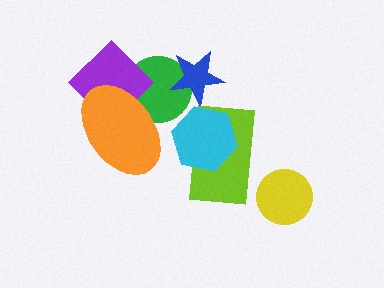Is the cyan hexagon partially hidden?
No, no other shape covers it.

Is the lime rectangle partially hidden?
Yes, it is partially covered by another shape.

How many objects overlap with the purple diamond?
2 objects overlap with the purple diamond.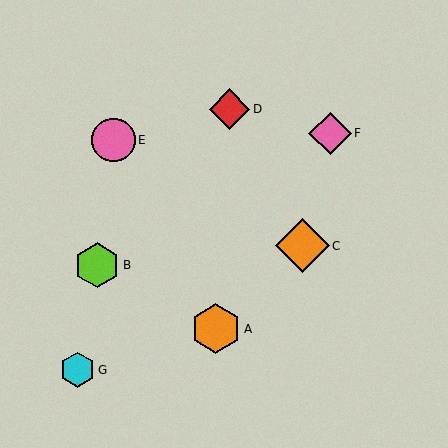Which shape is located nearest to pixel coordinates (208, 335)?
The orange hexagon (labeled A) at (216, 329) is nearest to that location.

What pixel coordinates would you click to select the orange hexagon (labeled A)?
Click at (216, 329) to select the orange hexagon A.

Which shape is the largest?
The orange diamond (labeled C) is the largest.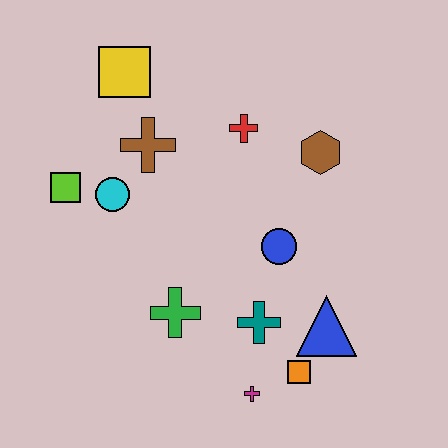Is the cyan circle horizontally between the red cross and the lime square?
Yes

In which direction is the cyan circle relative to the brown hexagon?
The cyan circle is to the left of the brown hexagon.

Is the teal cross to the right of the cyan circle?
Yes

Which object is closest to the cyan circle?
The lime square is closest to the cyan circle.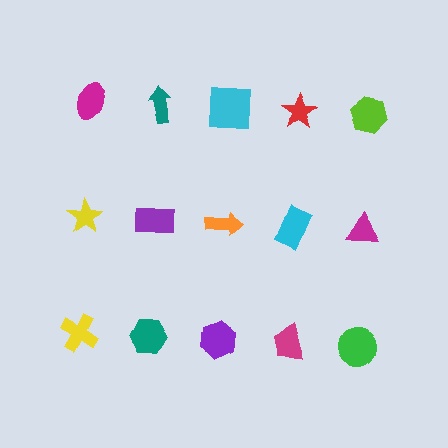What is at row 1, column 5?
A lime hexagon.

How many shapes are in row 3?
5 shapes.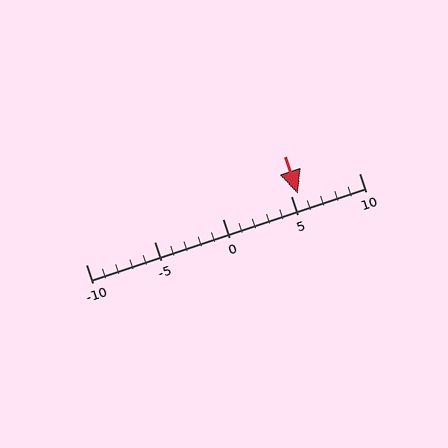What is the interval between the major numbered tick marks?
The major tick marks are spaced 5 units apart.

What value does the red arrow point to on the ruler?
The red arrow points to approximately 6.